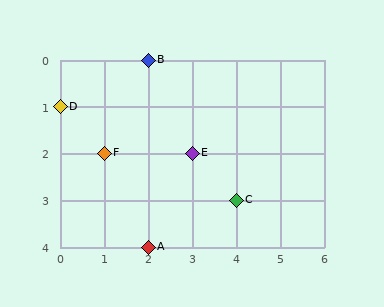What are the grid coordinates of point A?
Point A is at grid coordinates (2, 4).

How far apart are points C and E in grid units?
Points C and E are 1 column and 1 row apart (about 1.4 grid units diagonally).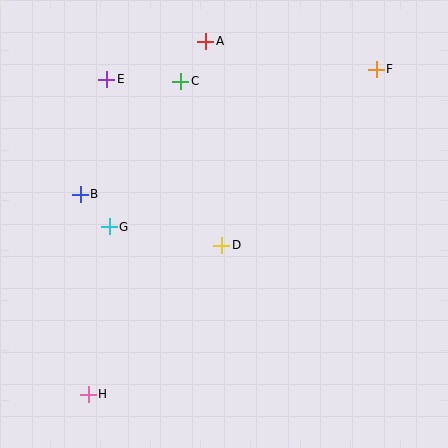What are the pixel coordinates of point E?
Point E is at (107, 79).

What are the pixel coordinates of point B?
Point B is at (80, 194).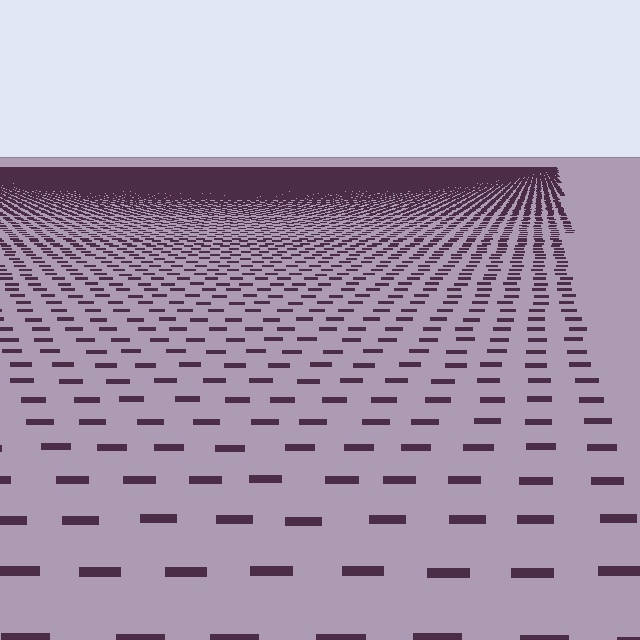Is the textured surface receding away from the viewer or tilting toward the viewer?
The surface is receding away from the viewer. Texture elements get smaller and denser toward the top.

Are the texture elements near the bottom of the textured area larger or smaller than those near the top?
Larger. Near the bottom, elements are closer to the viewer and appear at a bigger on-screen size.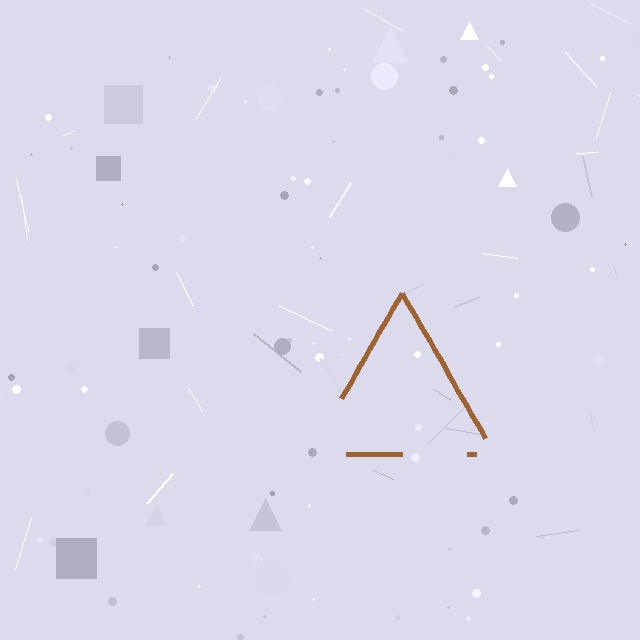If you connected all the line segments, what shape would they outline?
They would outline a triangle.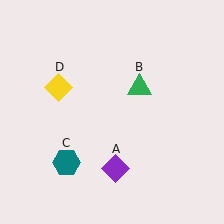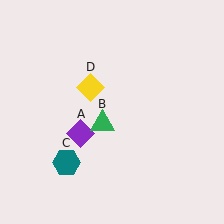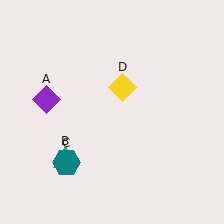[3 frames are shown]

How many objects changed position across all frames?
3 objects changed position: purple diamond (object A), green triangle (object B), yellow diamond (object D).